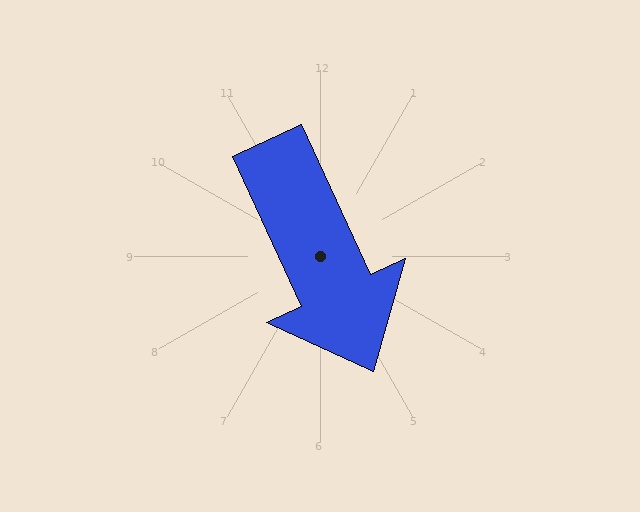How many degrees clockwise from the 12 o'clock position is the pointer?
Approximately 155 degrees.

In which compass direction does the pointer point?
Southeast.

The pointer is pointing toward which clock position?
Roughly 5 o'clock.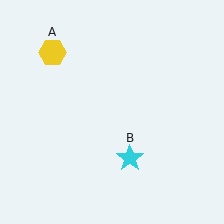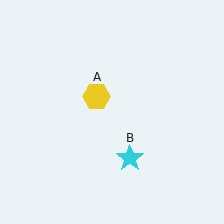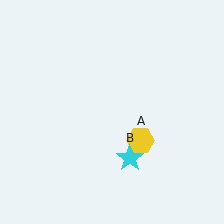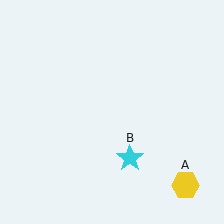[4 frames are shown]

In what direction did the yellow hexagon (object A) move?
The yellow hexagon (object A) moved down and to the right.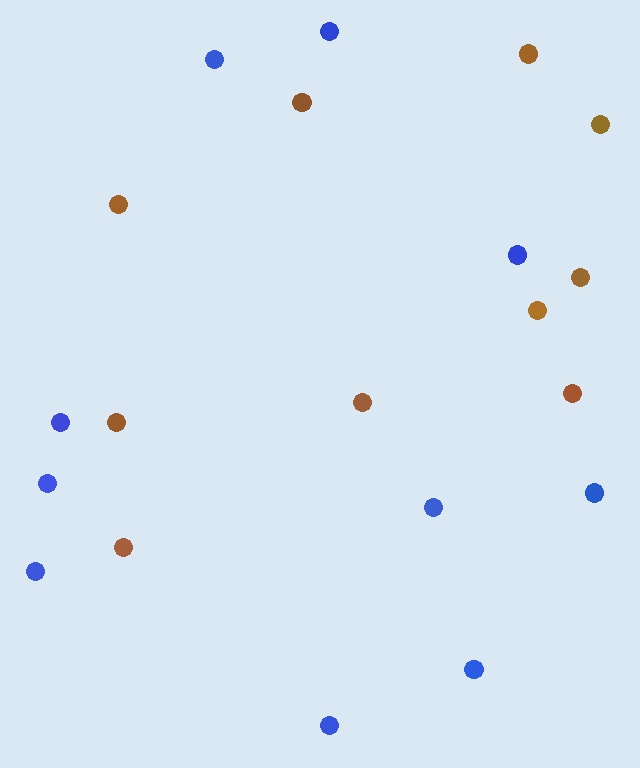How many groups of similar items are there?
There are 2 groups: one group of brown circles (10) and one group of blue circles (10).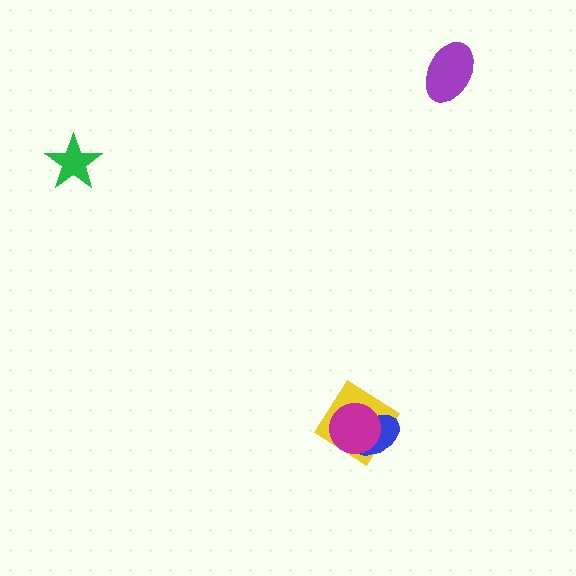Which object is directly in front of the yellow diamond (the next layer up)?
The blue ellipse is directly in front of the yellow diamond.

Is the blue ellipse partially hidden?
Yes, it is partially covered by another shape.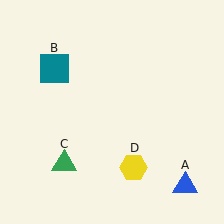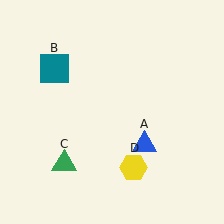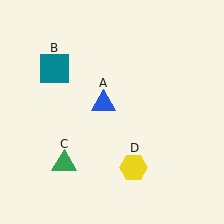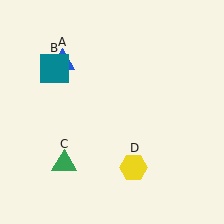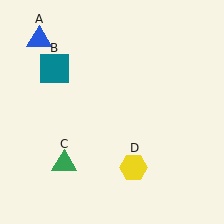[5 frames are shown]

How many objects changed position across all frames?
1 object changed position: blue triangle (object A).